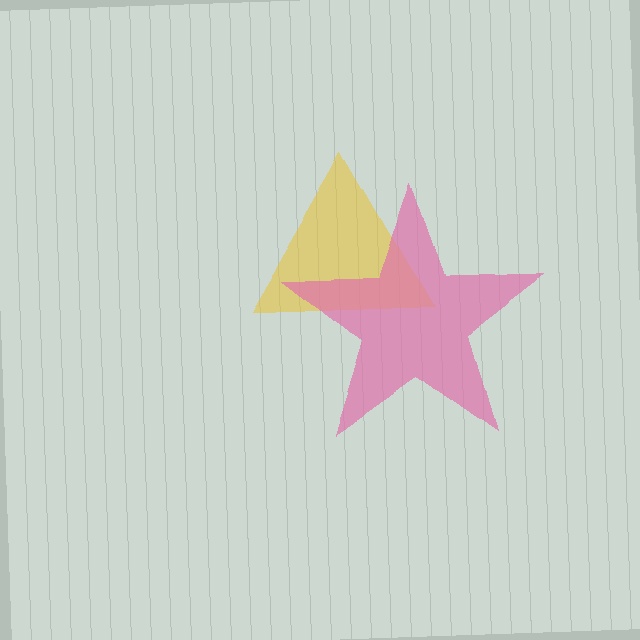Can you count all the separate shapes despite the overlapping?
Yes, there are 2 separate shapes.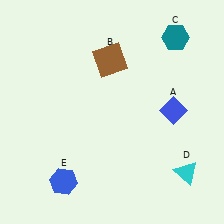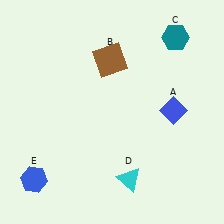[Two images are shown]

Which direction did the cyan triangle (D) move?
The cyan triangle (D) moved left.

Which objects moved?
The objects that moved are: the cyan triangle (D), the blue hexagon (E).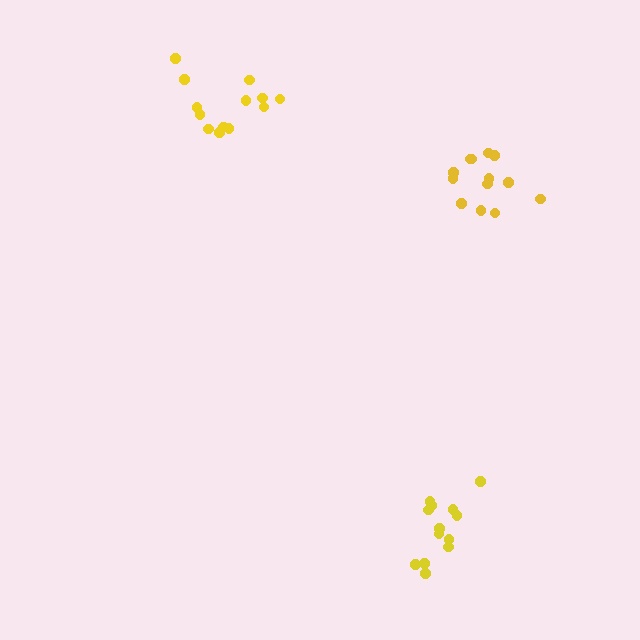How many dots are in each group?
Group 1: 13 dots, Group 2: 13 dots, Group 3: 13 dots (39 total).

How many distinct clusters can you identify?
There are 3 distinct clusters.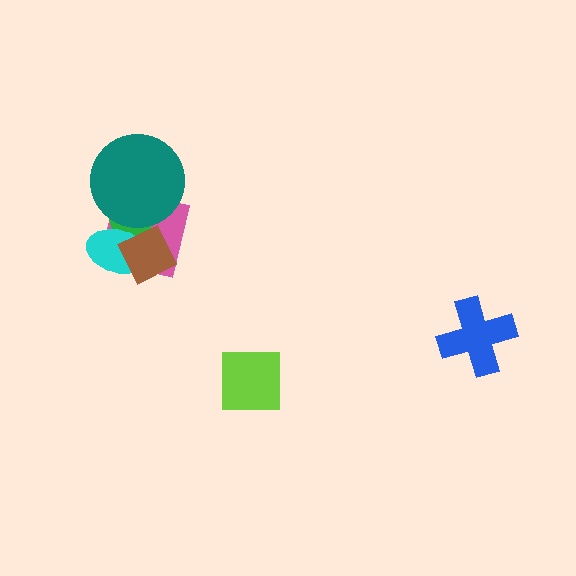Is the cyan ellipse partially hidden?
Yes, it is partially covered by another shape.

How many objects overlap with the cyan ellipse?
3 objects overlap with the cyan ellipse.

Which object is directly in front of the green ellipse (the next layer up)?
The cyan ellipse is directly in front of the green ellipse.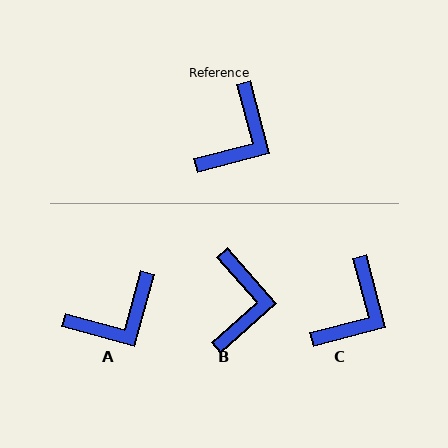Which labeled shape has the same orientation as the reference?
C.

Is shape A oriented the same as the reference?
No, it is off by about 30 degrees.